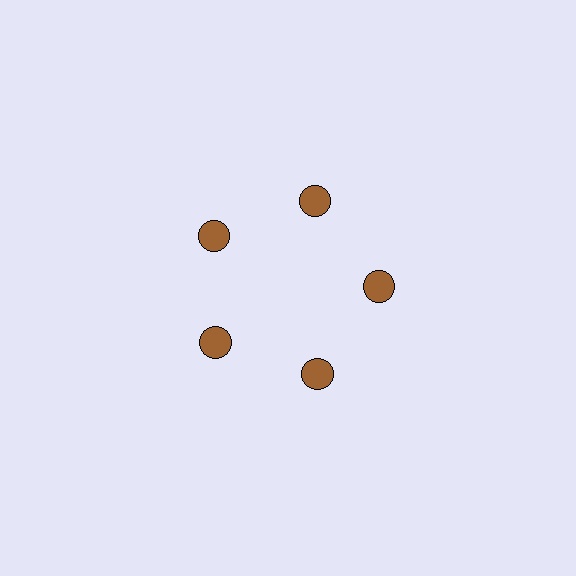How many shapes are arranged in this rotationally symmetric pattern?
There are 5 shapes, arranged in 5 groups of 1.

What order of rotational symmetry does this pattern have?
This pattern has 5-fold rotational symmetry.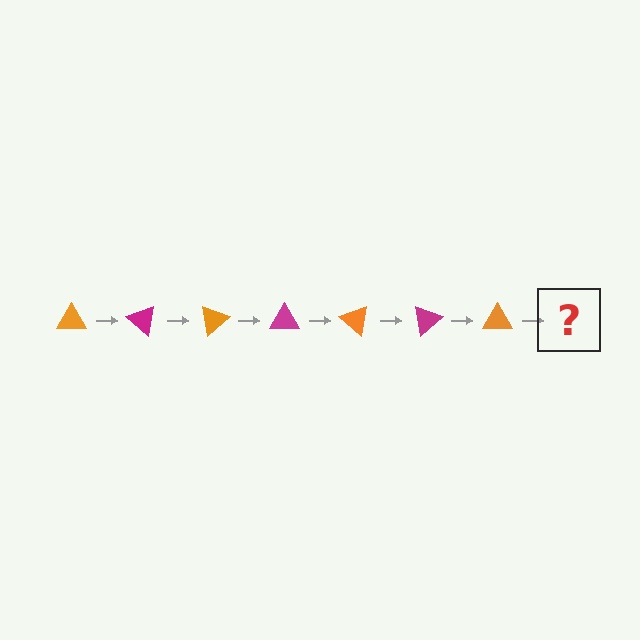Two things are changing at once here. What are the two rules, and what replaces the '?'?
The two rules are that it rotates 40 degrees each step and the color cycles through orange and magenta. The '?' should be a magenta triangle, rotated 280 degrees from the start.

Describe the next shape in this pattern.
It should be a magenta triangle, rotated 280 degrees from the start.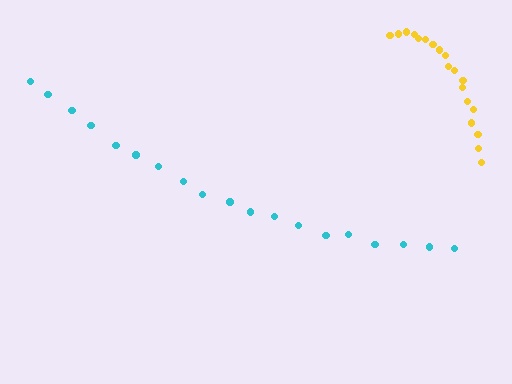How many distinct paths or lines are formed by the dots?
There are 2 distinct paths.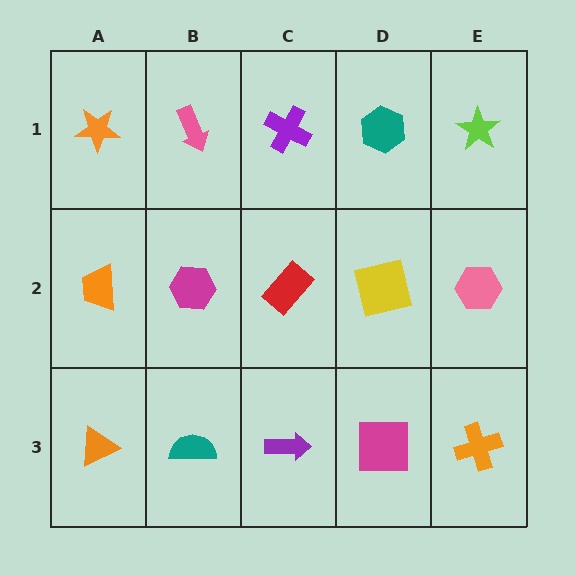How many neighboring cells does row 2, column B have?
4.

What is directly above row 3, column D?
A yellow square.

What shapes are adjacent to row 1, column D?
A yellow square (row 2, column D), a purple cross (row 1, column C), a lime star (row 1, column E).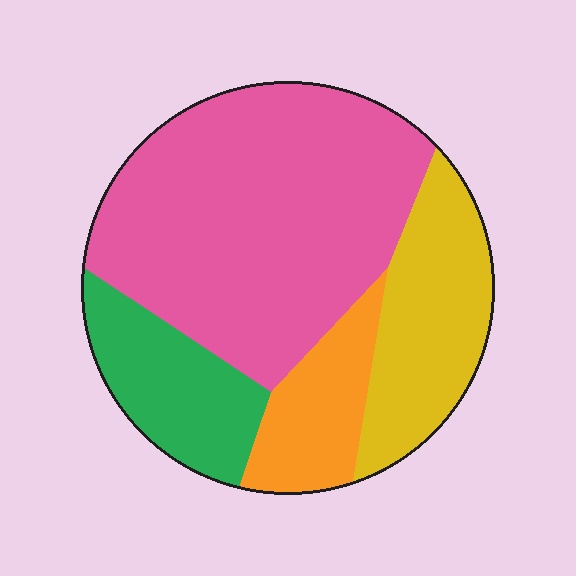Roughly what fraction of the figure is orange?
Orange covers 12% of the figure.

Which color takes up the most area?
Pink, at roughly 50%.